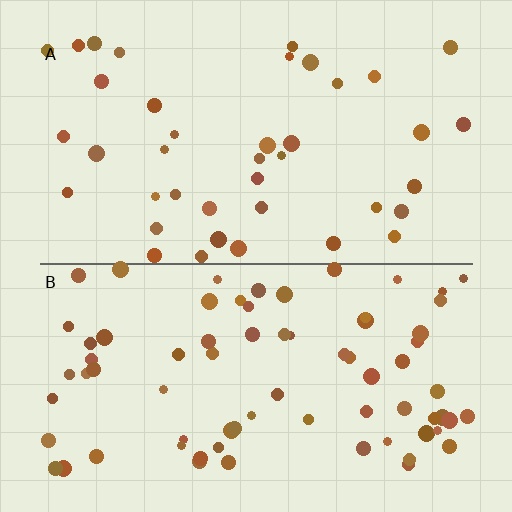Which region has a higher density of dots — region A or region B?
B (the bottom).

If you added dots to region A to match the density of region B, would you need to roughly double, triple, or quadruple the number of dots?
Approximately double.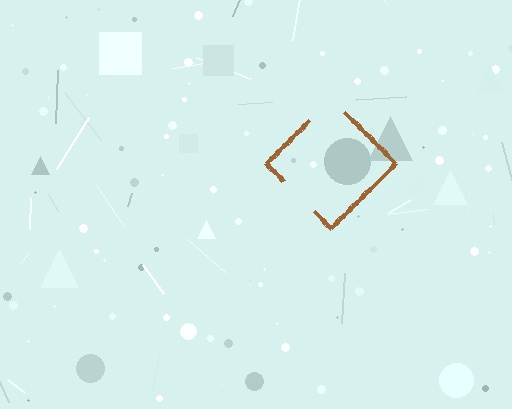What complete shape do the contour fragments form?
The contour fragments form a diamond.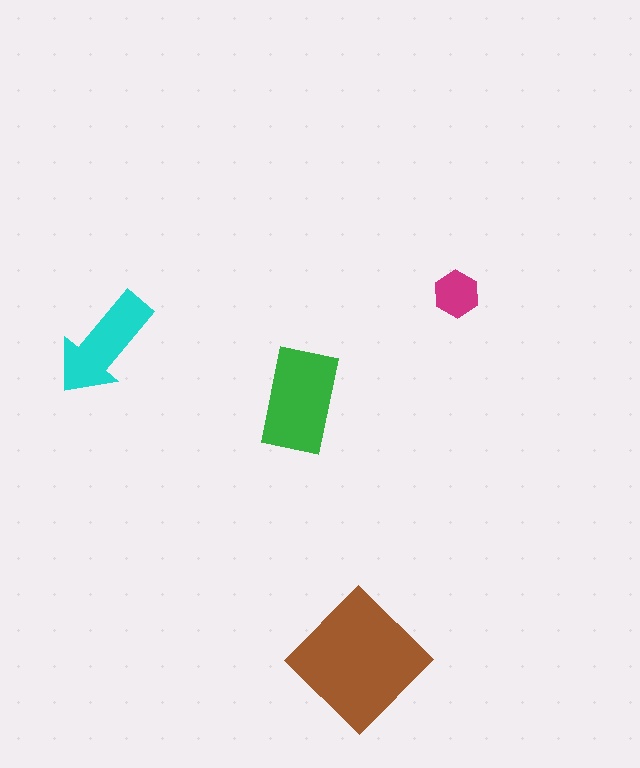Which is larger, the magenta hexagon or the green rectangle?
The green rectangle.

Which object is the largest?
The brown diamond.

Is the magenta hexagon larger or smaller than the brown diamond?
Smaller.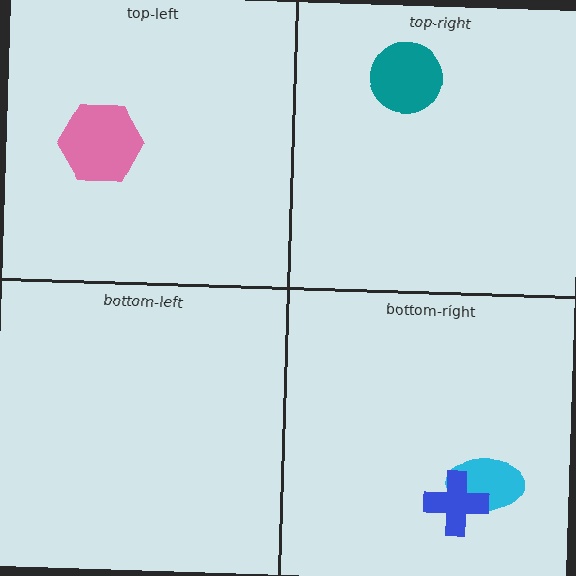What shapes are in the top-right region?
The teal circle.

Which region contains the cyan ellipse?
The bottom-right region.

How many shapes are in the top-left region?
1.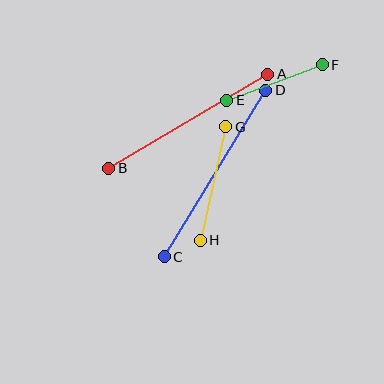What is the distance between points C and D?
The distance is approximately 195 pixels.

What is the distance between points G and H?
The distance is approximately 116 pixels.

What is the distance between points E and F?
The distance is approximately 102 pixels.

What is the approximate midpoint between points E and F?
The midpoint is at approximately (275, 83) pixels.